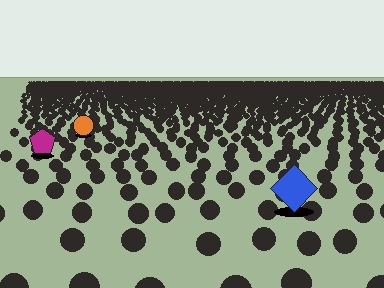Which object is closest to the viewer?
The blue diamond is closest. The texture marks near it are larger and more spread out.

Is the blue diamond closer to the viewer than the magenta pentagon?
Yes. The blue diamond is closer — you can tell from the texture gradient: the ground texture is coarser near it.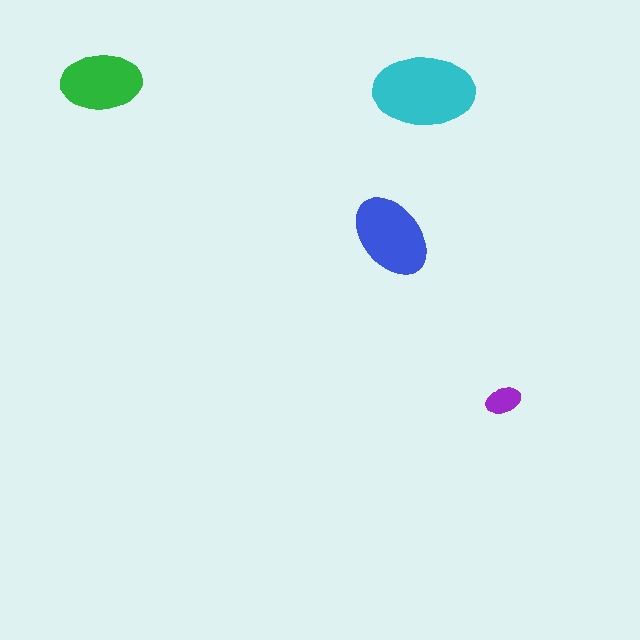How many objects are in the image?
There are 4 objects in the image.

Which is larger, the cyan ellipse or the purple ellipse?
The cyan one.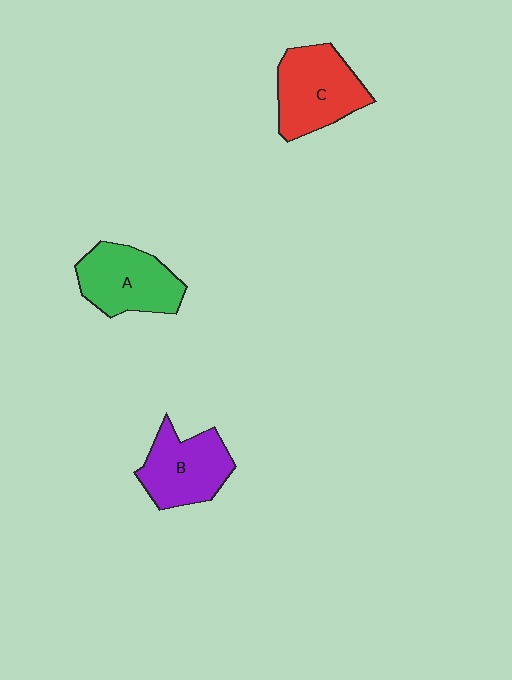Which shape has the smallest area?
Shape B (purple).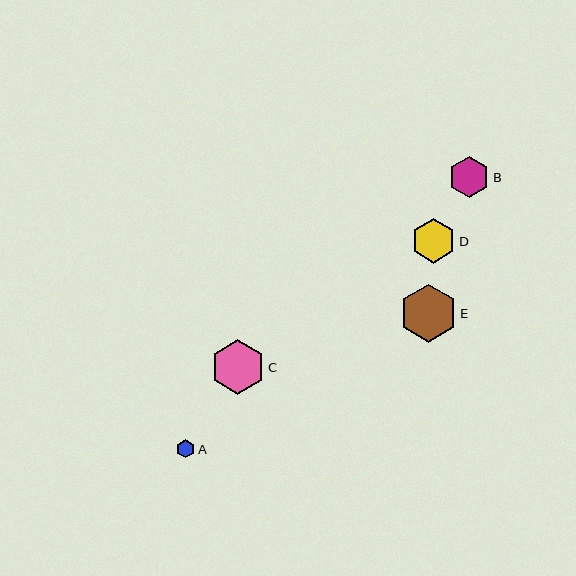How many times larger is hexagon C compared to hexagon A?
Hexagon C is approximately 3.0 times the size of hexagon A.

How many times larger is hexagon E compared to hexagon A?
Hexagon E is approximately 3.1 times the size of hexagon A.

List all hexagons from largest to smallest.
From largest to smallest: E, C, D, B, A.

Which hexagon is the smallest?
Hexagon A is the smallest with a size of approximately 19 pixels.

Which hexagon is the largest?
Hexagon E is the largest with a size of approximately 58 pixels.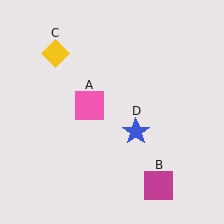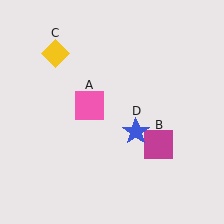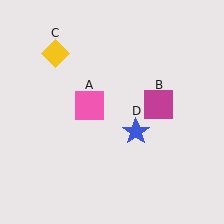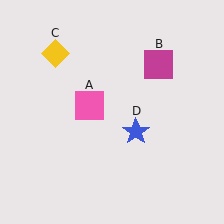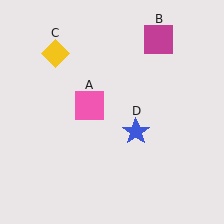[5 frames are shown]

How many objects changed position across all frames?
1 object changed position: magenta square (object B).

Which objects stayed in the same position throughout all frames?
Pink square (object A) and yellow diamond (object C) and blue star (object D) remained stationary.